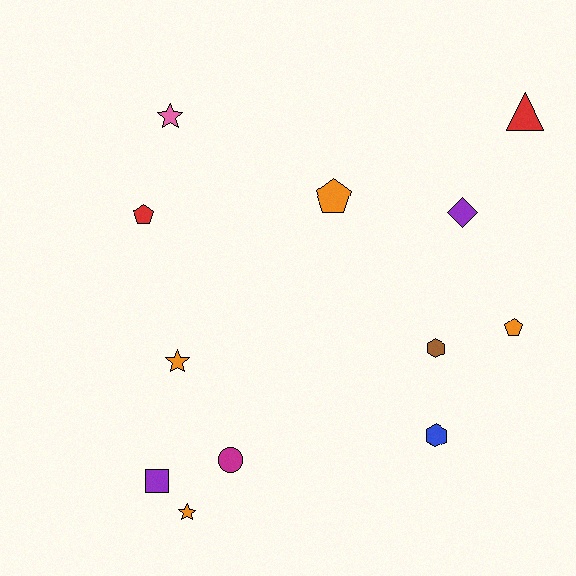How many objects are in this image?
There are 12 objects.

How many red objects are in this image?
There are 2 red objects.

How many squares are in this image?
There is 1 square.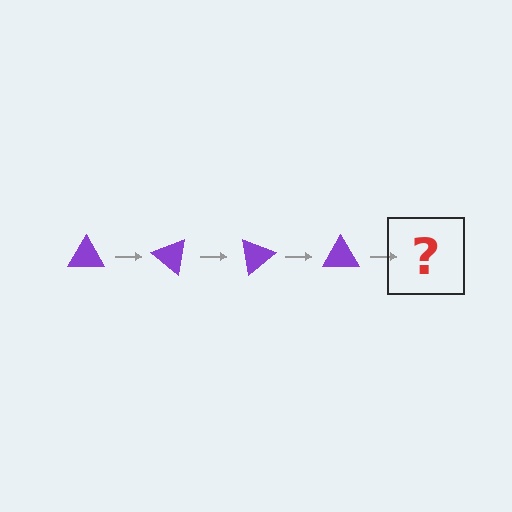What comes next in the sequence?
The next element should be a purple triangle rotated 160 degrees.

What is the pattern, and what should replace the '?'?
The pattern is that the triangle rotates 40 degrees each step. The '?' should be a purple triangle rotated 160 degrees.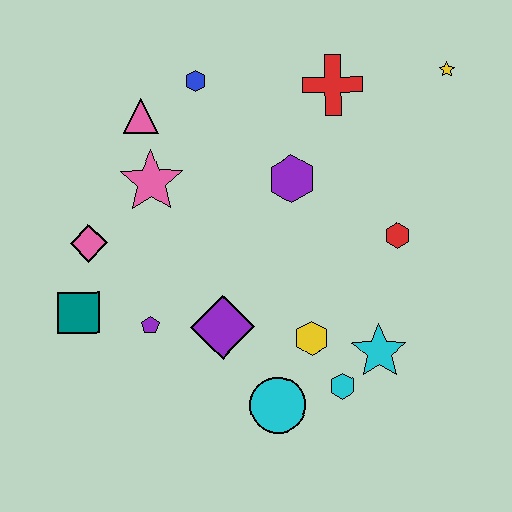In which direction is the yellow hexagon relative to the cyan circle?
The yellow hexagon is above the cyan circle.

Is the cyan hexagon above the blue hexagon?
No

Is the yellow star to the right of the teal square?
Yes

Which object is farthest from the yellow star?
The teal square is farthest from the yellow star.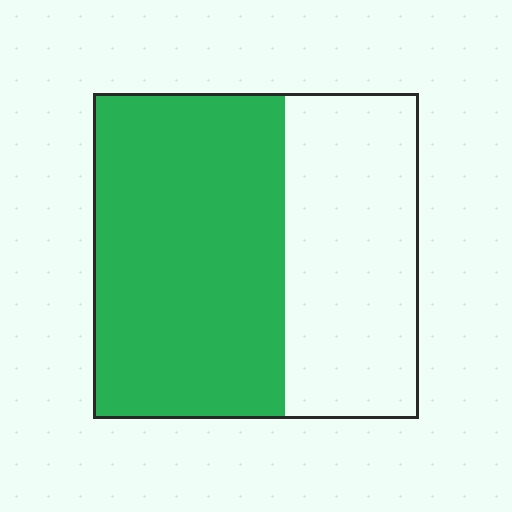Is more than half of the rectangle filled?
Yes.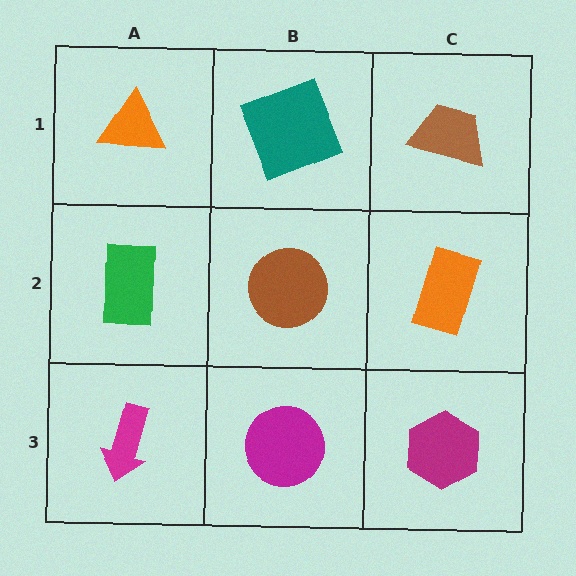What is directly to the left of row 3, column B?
A magenta arrow.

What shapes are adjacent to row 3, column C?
An orange rectangle (row 2, column C), a magenta circle (row 3, column B).